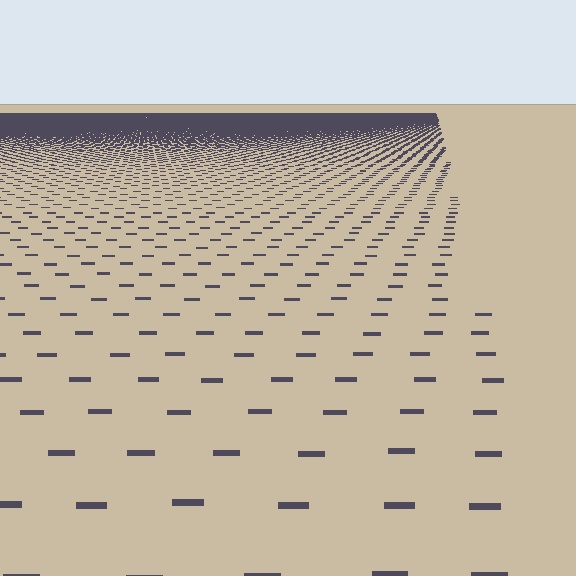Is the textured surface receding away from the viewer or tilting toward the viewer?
The surface is receding away from the viewer. Texture elements get smaller and denser toward the top.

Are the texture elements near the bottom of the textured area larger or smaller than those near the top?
Larger. Near the bottom, elements are closer to the viewer and appear at a bigger on-screen size.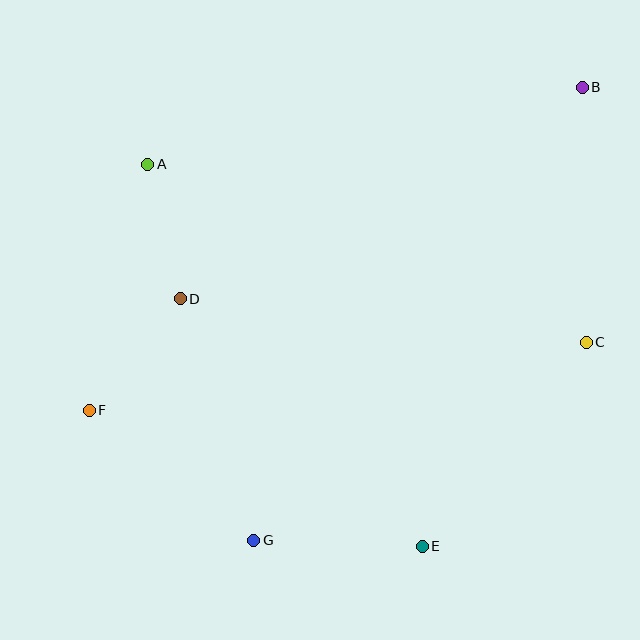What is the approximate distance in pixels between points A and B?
The distance between A and B is approximately 441 pixels.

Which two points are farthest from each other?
Points B and F are farthest from each other.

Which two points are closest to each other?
Points A and D are closest to each other.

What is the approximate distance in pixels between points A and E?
The distance between A and E is approximately 471 pixels.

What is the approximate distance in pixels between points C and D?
The distance between C and D is approximately 408 pixels.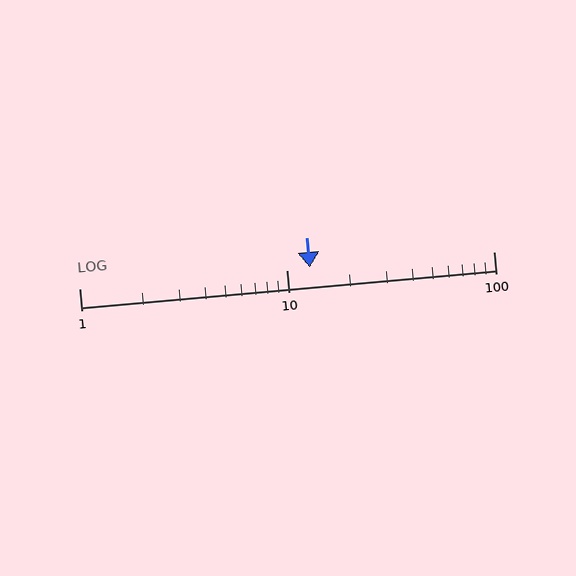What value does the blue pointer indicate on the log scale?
The pointer indicates approximately 13.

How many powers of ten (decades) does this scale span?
The scale spans 2 decades, from 1 to 100.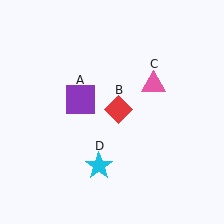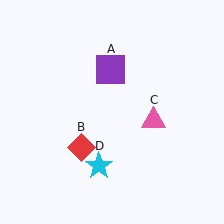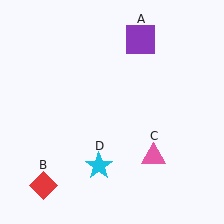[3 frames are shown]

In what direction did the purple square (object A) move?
The purple square (object A) moved up and to the right.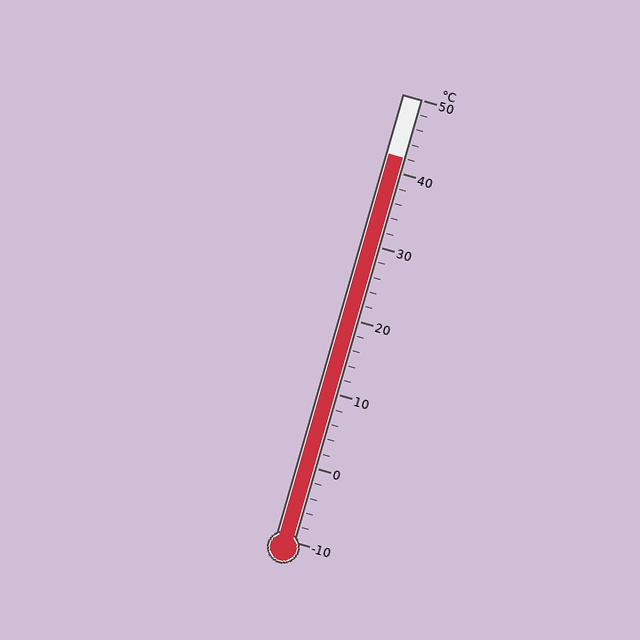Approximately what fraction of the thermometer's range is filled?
The thermometer is filled to approximately 85% of its range.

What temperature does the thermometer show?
The thermometer shows approximately 42°C.